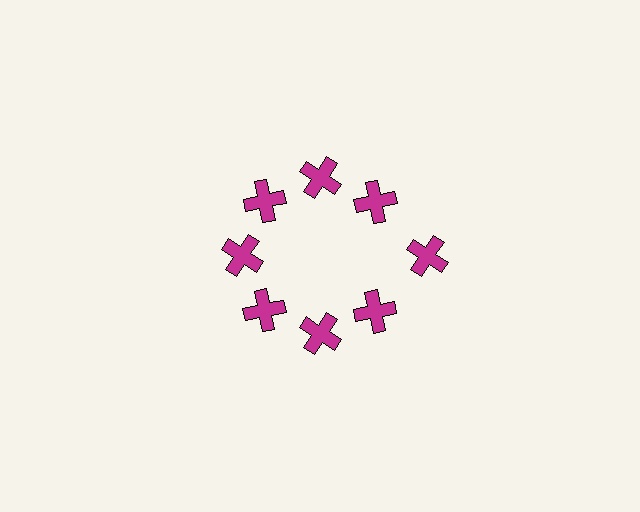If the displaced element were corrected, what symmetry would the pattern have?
It would have 8-fold rotational symmetry — the pattern would map onto itself every 45 degrees.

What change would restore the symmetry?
The symmetry would be restored by moving it inward, back onto the ring so that all 8 crosses sit at equal angles and equal distance from the center.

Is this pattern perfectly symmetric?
No. The 8 magenta crosses are arranged in a ring, but one element near the 3 o'clock position is pushed outward from the center, breaking the 8-fold rotational symmetry.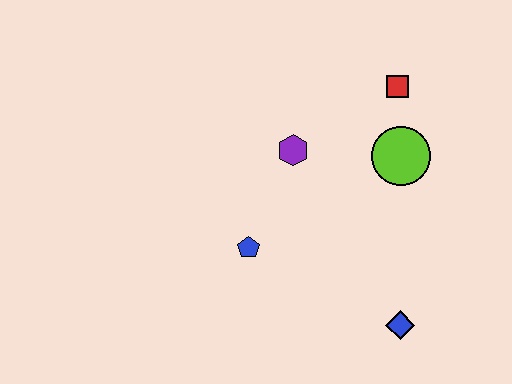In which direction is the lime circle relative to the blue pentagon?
The lime circle is to the right of the blue pentagon.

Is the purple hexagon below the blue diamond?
No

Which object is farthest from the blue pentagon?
The red square is farthest from the blue pentagon.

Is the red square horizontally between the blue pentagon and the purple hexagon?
No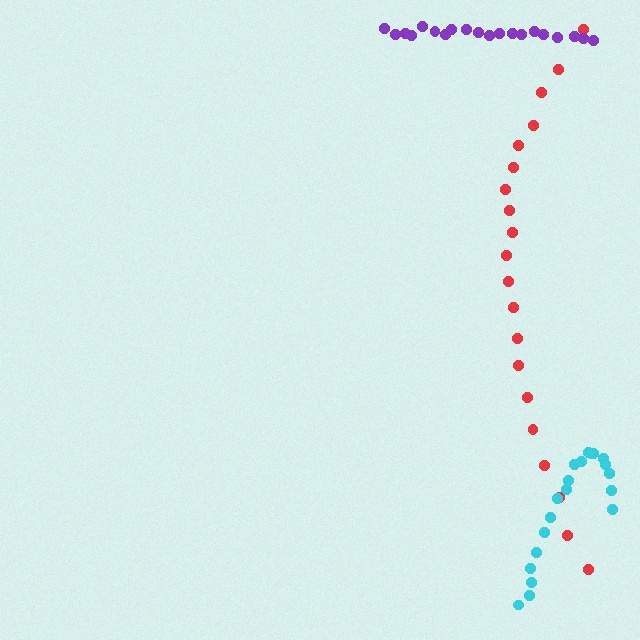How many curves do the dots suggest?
There are 3 distinct paths.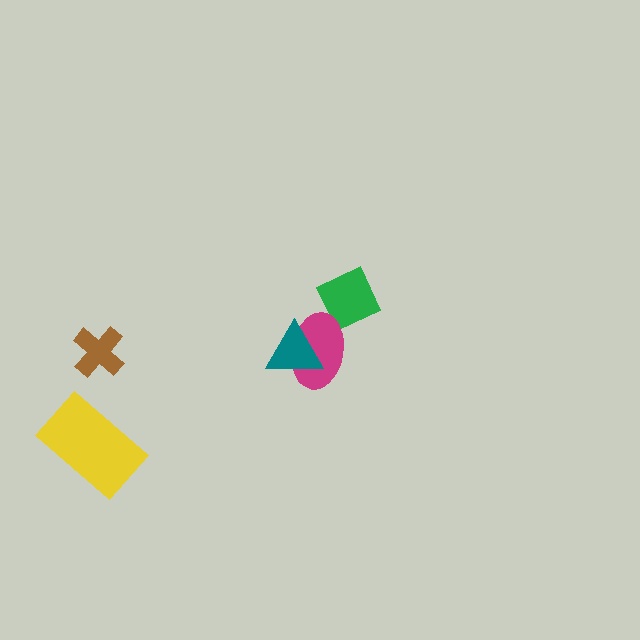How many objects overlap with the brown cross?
0 objects overlap with the brown cross.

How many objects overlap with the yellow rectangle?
0 objects overlap with the yellow rectangle.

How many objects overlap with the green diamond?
1 object overlaps with the green diamond.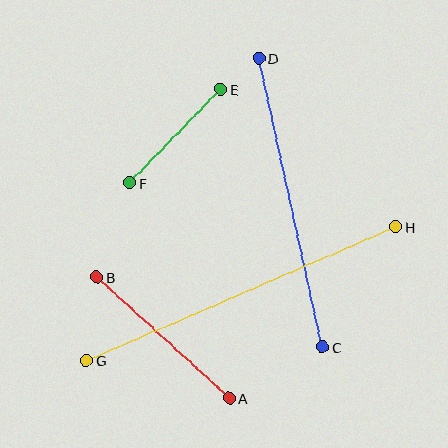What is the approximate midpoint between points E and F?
The midpoint is at approximately (175, 136) pixels.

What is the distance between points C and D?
The distance is approximately 296 pixels.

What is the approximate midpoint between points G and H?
The midpoint is at approximately (241, 293) pixels.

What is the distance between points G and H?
The distance is approximately 337 pixels.